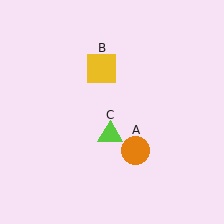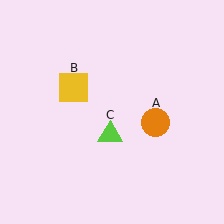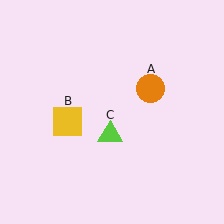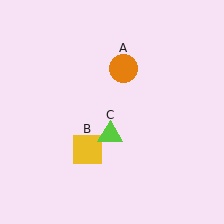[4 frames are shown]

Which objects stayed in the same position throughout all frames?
Lime triangle (object C) remained stationary.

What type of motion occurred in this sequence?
The orange circle (object A), yellow square (object B) rotated counterclockwise around the center of the scene.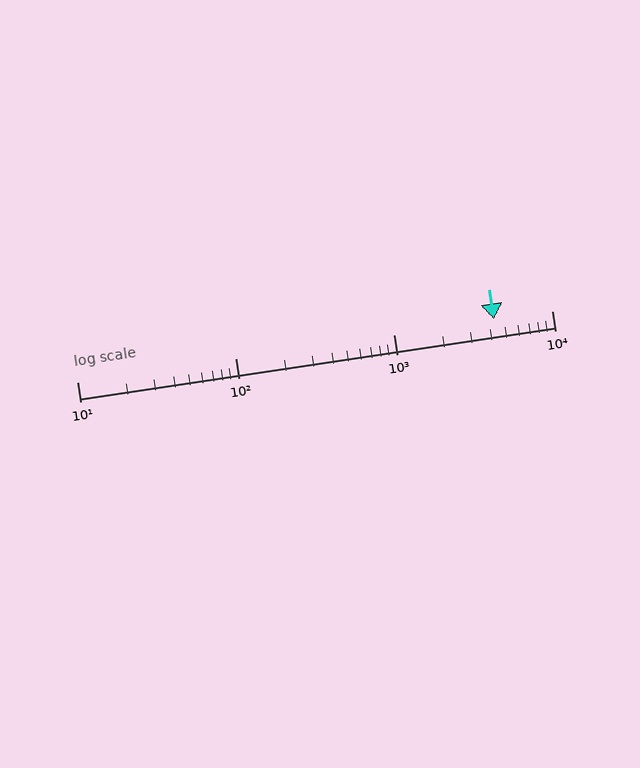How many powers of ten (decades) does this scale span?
The scale spans 3 decades, from 10 to 10000.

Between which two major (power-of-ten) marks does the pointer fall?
The pointer is between 1000 and 10000.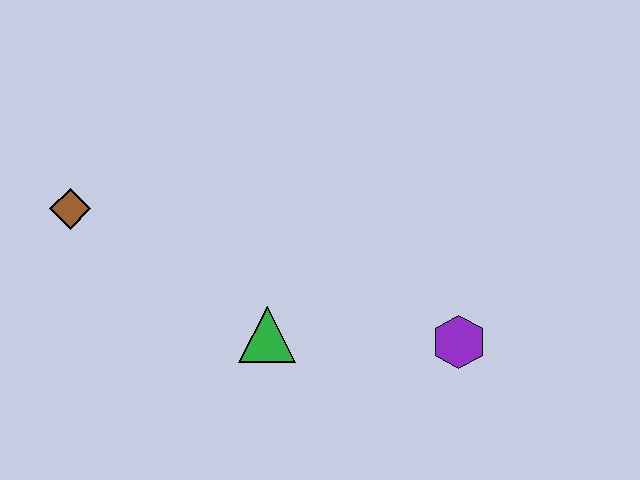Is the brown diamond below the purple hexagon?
No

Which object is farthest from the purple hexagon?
The brown diamond is farthest from the purple hexagon.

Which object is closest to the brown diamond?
The green triangle is closest to the brown diamond.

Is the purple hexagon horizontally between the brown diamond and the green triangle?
No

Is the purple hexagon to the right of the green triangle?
Yes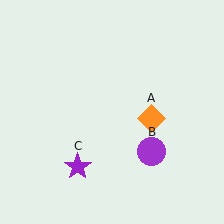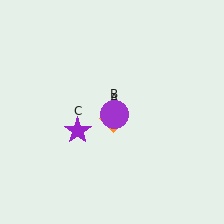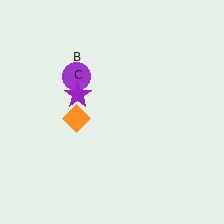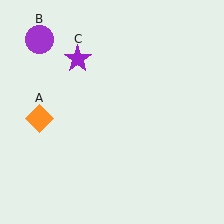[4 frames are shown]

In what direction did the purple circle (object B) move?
The purple circle (object B) moved up and to the left.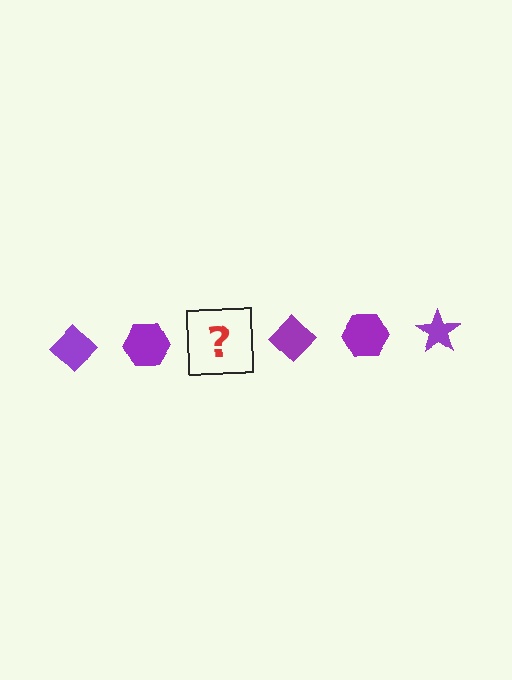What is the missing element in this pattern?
The missing element is a purple star.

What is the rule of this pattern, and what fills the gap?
The rule is that the pattern cycles through diamond, hexagon, star shapes in purple. The gap should be filled with a purple star.